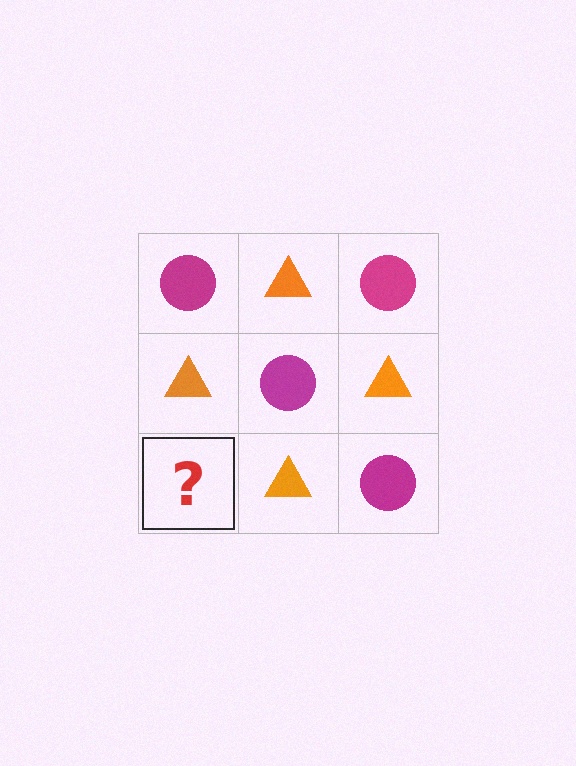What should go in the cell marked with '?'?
The missing cell should contain a magenta circle.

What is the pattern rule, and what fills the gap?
The rule is that it alternates magenta circle and orange triangle in a checkerboard pattern. The gap should be filled with a magenta circle.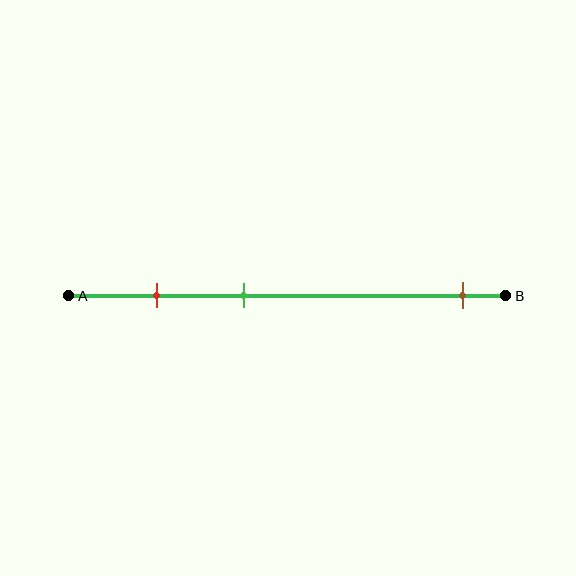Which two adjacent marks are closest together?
The red and green marks are the closest adjacent pair.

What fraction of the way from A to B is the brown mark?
The brown mark is approximately 90% (0.9) of the way from A to B.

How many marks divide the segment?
There are 3 marks dividing the segment.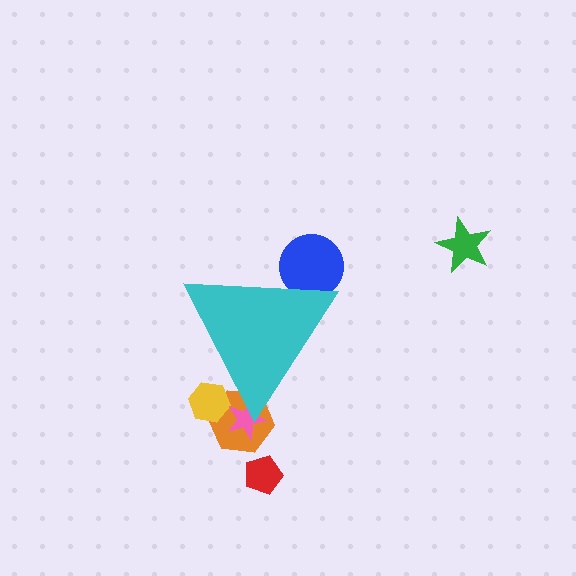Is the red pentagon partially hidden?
No, the red pentagon is fully visible.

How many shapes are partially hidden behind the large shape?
4 shapes are partially hidden.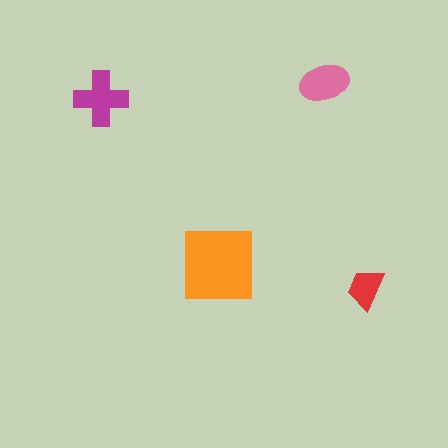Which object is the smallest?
The red trapezoid.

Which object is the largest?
The orange square.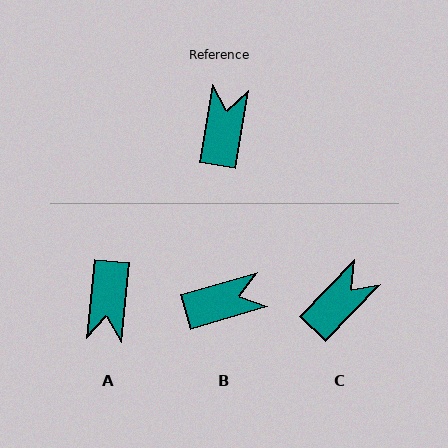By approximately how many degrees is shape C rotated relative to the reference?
Approximately 35 degrees clockwise.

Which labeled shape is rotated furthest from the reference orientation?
A, about 176 degrees away.